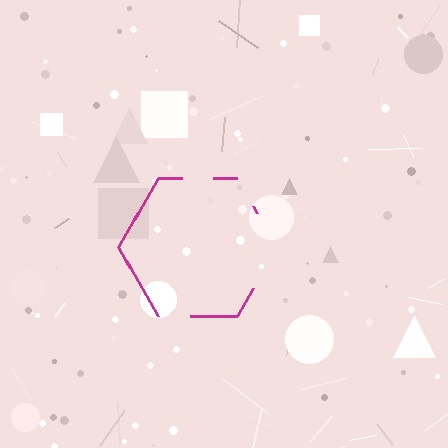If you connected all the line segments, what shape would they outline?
They would outline a hexagon.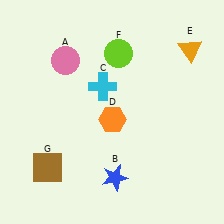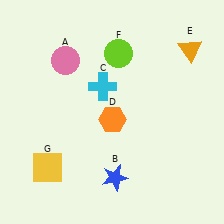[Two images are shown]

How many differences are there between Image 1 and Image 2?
There is 1 difference between the two images.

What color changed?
The square (G) changed from brown in Image 1 to yellow in Image 2.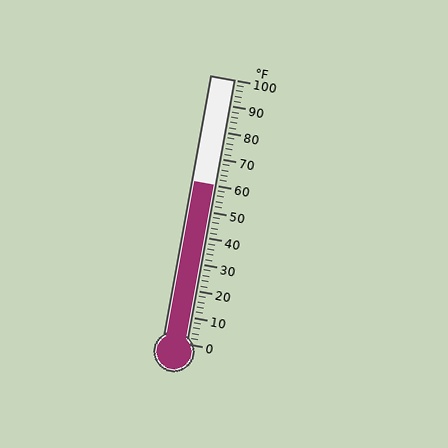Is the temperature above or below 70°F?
The temperature is below 70°F.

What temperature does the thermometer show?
The thermometer shows approximately 60°F.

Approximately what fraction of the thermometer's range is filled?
The thermometer is filled to approximately 60% of its range.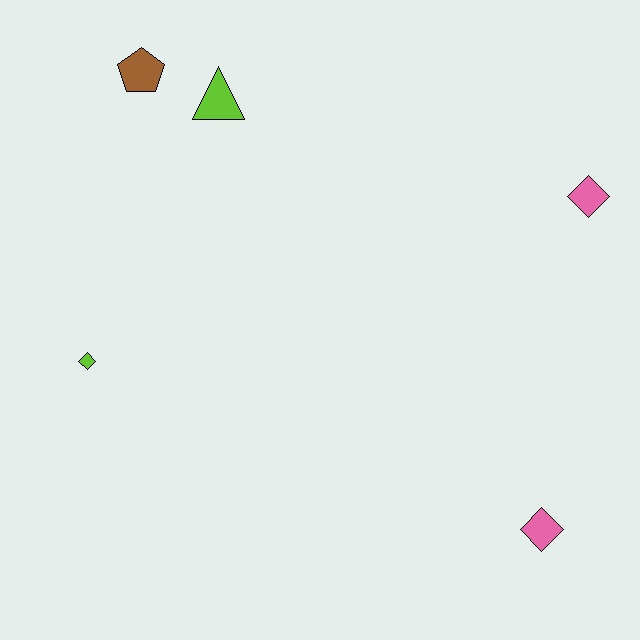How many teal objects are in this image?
There are no teal objects.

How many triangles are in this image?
There is 1 triangle.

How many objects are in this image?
There are 5 objects.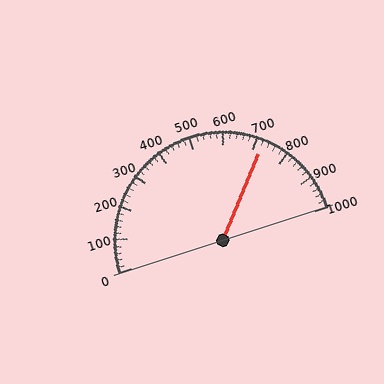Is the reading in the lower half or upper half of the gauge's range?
The reading is in the upper half of the range (0 to 1000).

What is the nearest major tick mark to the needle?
The nearest major tick mark is 700.